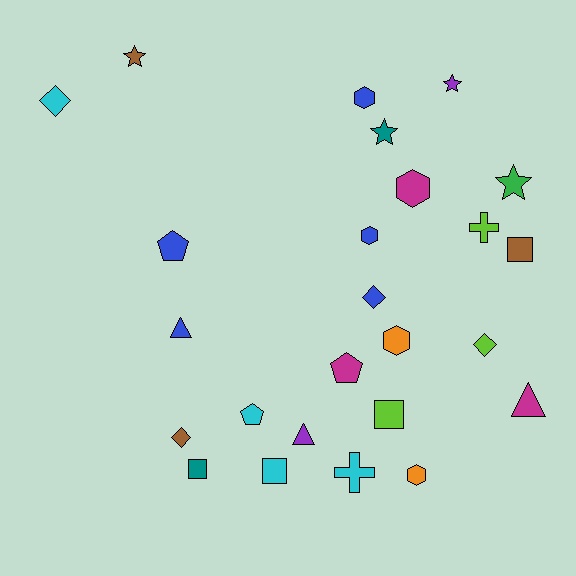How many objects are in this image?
There are 25 objects.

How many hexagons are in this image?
There are 5 hexagons.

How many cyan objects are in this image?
There are 4 cyan objects.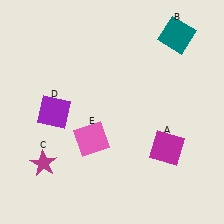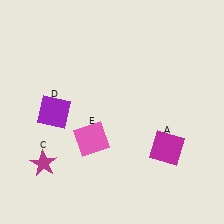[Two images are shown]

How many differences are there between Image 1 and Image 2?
There is 1 difference between the two images.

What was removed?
The teal square (B) was removed in Image 2.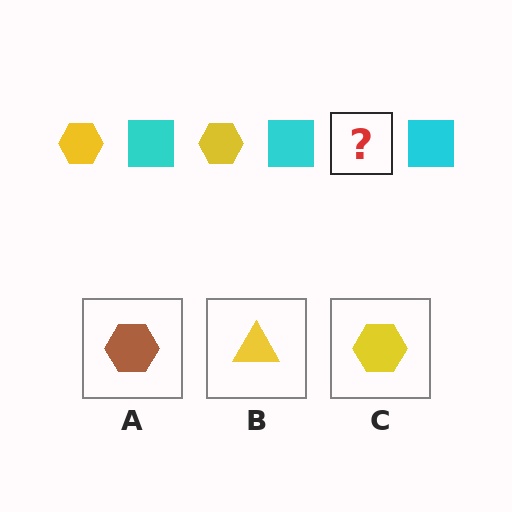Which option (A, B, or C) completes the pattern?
C.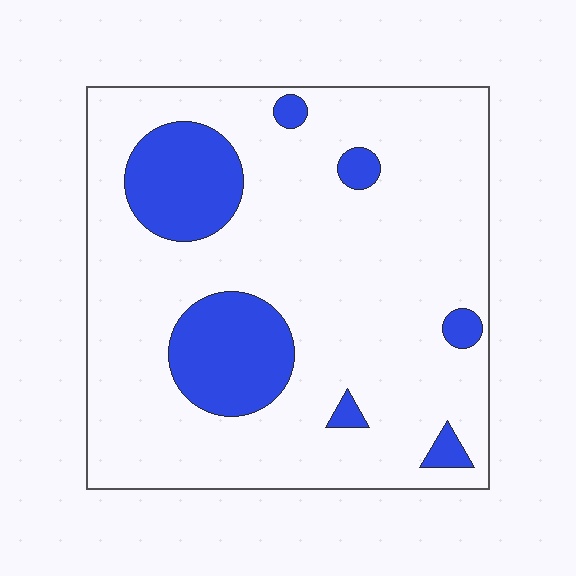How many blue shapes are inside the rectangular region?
7.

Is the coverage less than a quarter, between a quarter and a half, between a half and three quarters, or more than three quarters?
Less than a quarter.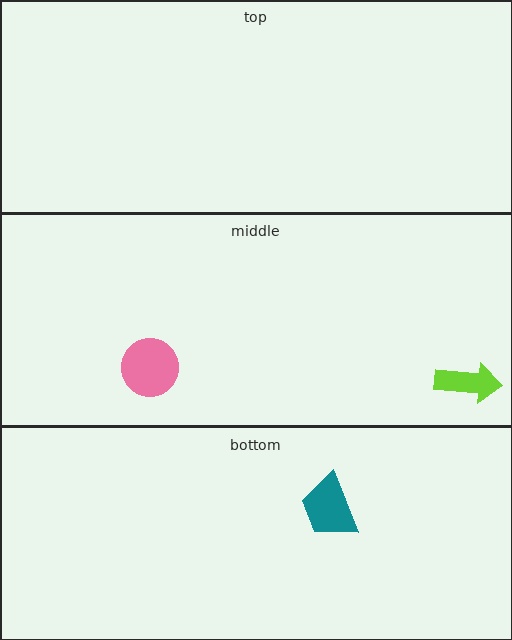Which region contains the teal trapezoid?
The bottom region.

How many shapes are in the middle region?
2.